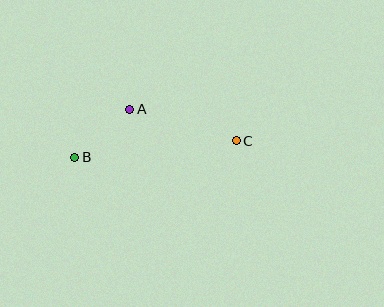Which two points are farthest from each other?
Points B and C are farthest from each other.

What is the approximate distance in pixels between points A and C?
The distance between A and C is approximately 111 pixels.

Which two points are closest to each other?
Points A and B are closest to each other.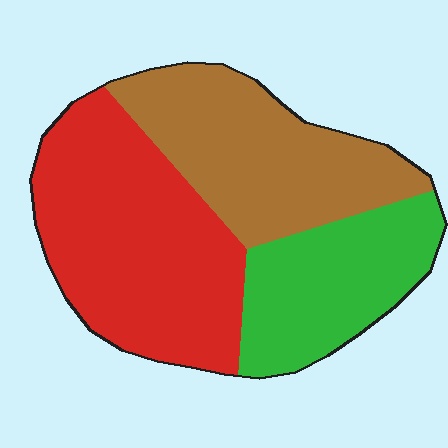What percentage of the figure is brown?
Brown covers about 35% of the figure.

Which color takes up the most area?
Red, at roughly 45%.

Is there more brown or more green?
Brown.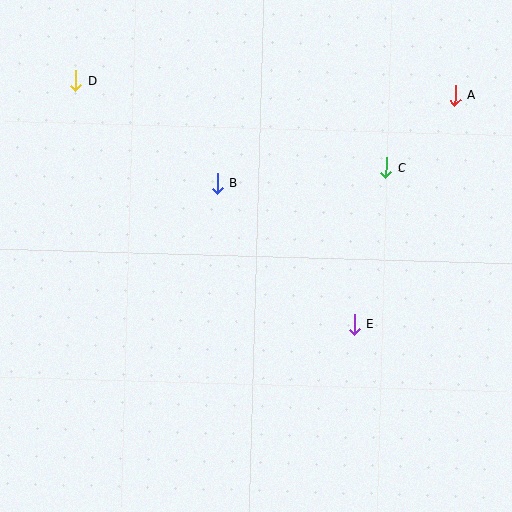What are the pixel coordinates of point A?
Point A is at (455, 95).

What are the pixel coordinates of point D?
Point D is at (76, 81).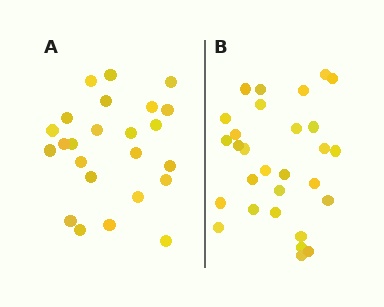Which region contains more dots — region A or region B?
Region B (the right region) has more dots.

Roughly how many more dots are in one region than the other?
Region B has about 5 more dots than region A.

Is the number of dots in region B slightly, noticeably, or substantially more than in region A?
Region B has only slightly more — the two regions are fairly close. The ratio is roughly 1.2 to 1.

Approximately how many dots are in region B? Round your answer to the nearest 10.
About 30 dots. (The exact count is 29, which rounds to 30.)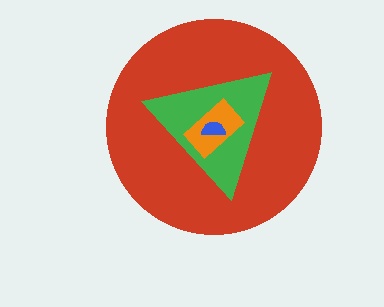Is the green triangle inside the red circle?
Yes.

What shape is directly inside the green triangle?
The orange rectangle.